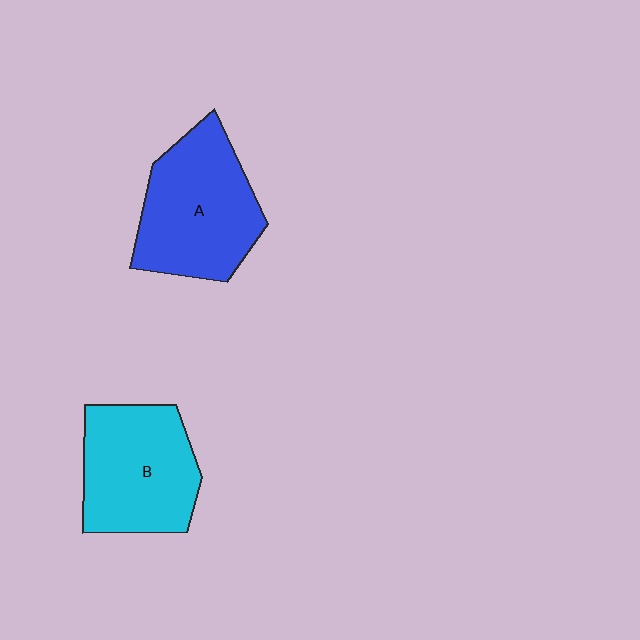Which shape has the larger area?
Shape A (blue).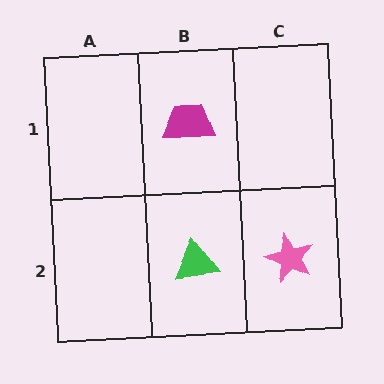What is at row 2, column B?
A green triangle.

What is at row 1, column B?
A magenta trapezoid.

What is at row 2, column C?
A pink star.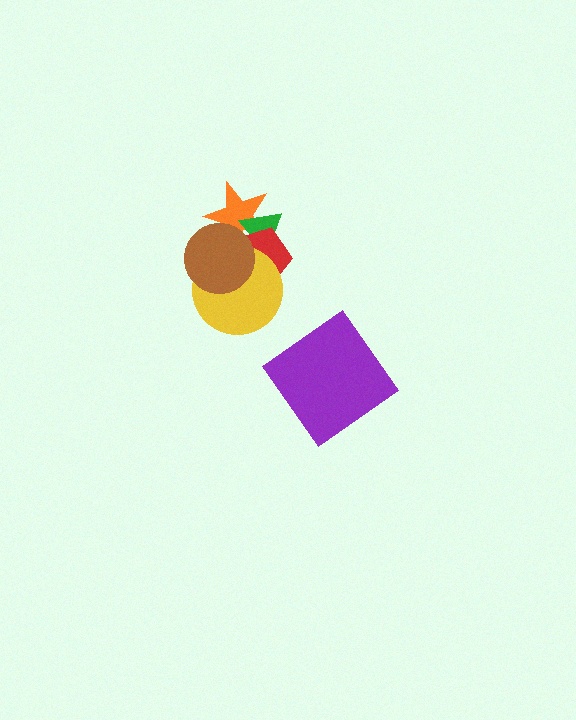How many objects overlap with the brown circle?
4 objects overlap with the brown circle.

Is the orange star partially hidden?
Yes, it is partially covered by another shape.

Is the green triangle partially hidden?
Yes, it is partially covered by another shape.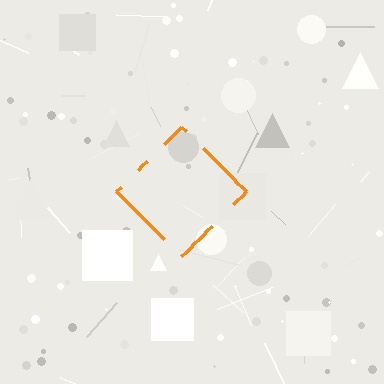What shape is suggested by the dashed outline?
The dashed outline suggests a diamond.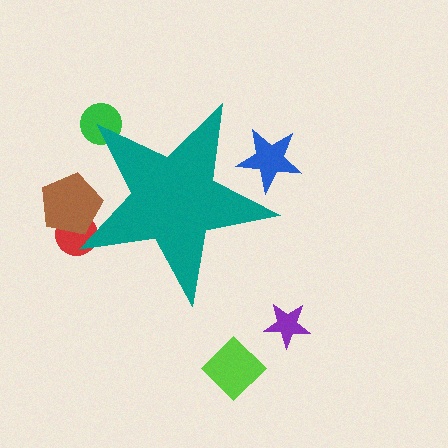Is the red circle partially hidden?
Yes, the red circle is partially hidden behind the teal star.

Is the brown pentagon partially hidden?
Yes, the brown pentagon is partially hidden behind the teal star.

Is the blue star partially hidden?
Yes, the blue star is partially hidden behind the teal star.